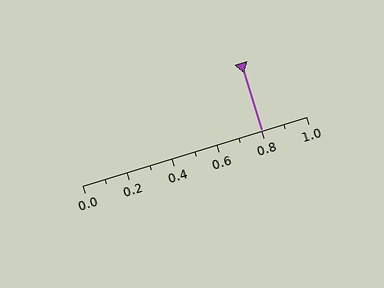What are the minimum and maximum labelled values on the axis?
The axis runs from 0.0 to 1.0.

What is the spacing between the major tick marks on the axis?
The major ticks are spaced 0.2 apart.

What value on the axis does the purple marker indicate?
The marker indicates approximately 0.8.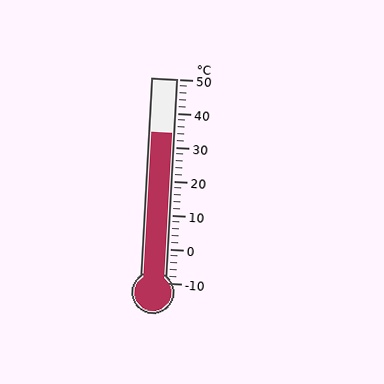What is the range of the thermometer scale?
The thermometer scale ranges from -10°C to 50°C.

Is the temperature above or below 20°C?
The temperature is above 20°C.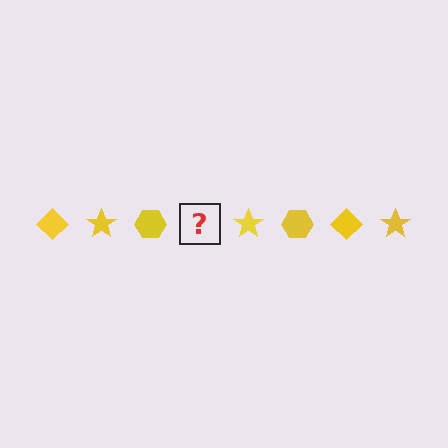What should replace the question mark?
The question mark should be replaced with a yellow diamond.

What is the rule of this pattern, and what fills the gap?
The rule is that the pattern cycles through diamond, star, hexagon shapes in yellow. The gap should be filled with a yellow diamond.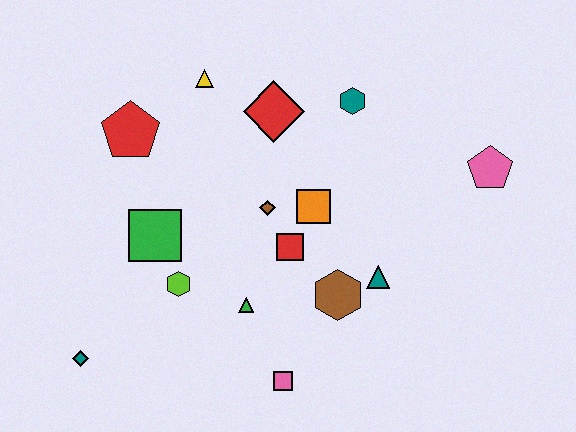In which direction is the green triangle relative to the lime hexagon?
The green triangle is to the right of the lime hexagon.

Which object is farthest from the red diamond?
The teal diamond is farthest from the red diamond.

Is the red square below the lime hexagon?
No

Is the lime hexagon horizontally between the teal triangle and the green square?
Yes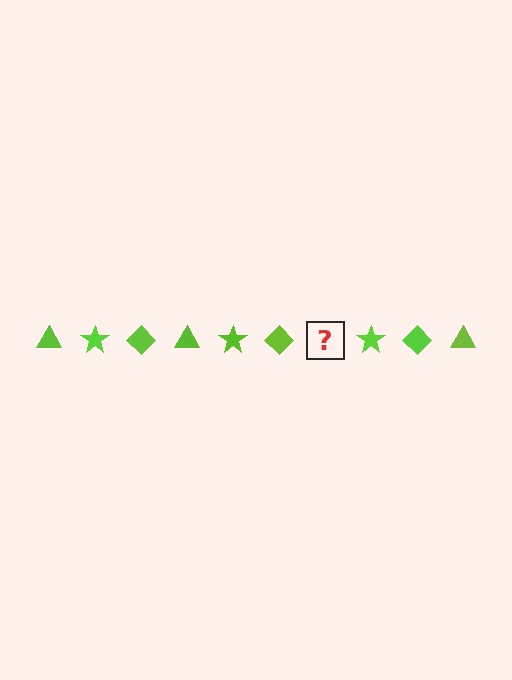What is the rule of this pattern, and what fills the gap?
The rule is that the pattern cycles through triangle, star, diamond shapes in lime. The gap should be filled with a lime triangle.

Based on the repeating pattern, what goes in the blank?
The blank should be a lime triangle.